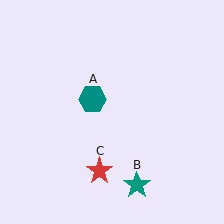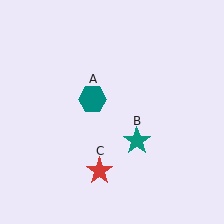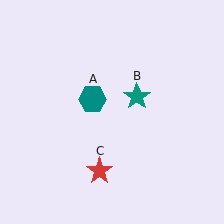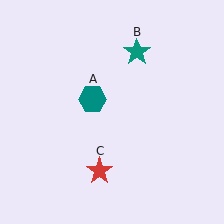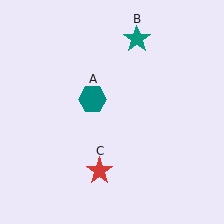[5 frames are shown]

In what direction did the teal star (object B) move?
The teal star (object B) moved up.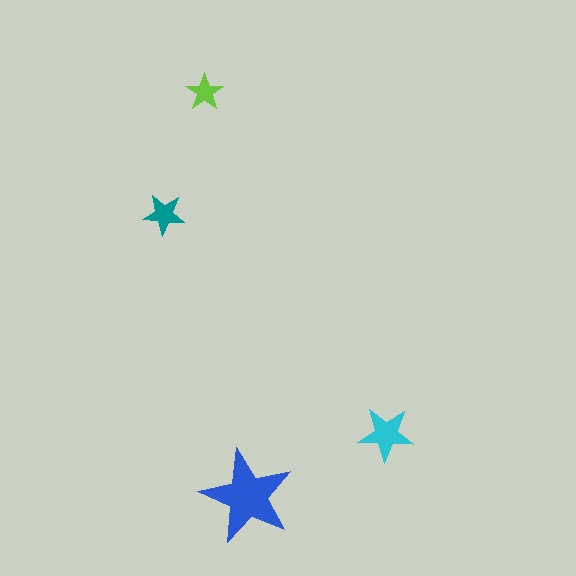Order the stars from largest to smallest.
the blue one, the cyan one, the teal one, the lime one.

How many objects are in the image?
There are 4 objects in the image.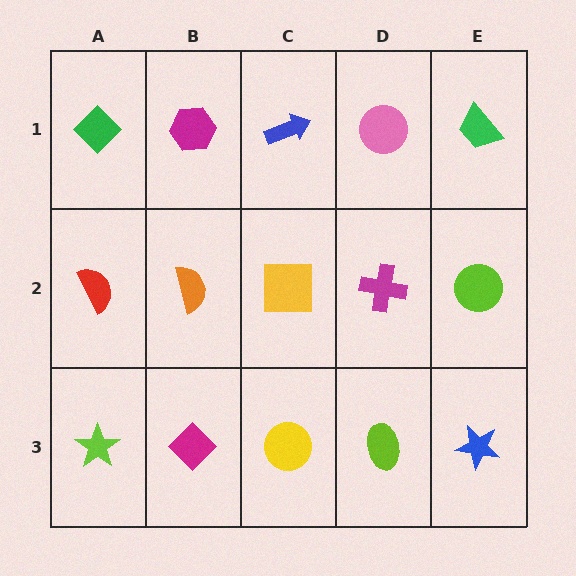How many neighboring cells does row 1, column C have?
3.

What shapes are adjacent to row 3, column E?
A lime circle (row 2, column E), a lime ellipse (row 3, column D).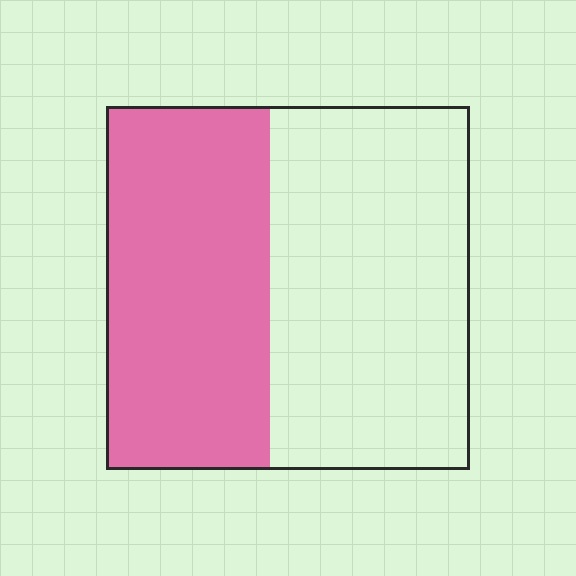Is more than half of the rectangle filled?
No.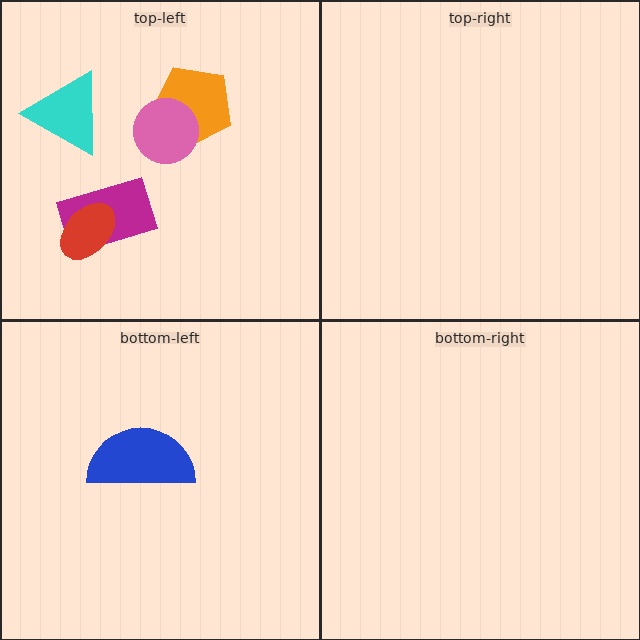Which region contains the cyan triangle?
The top-left region.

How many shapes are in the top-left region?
5.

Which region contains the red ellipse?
The top-left region.